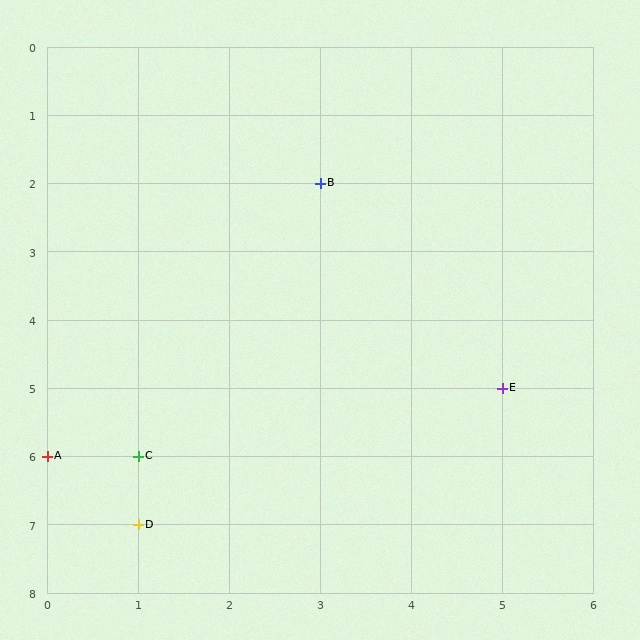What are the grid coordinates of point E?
Point E is at grid coordinates (5, 5).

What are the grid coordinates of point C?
Point C is at grid coordinates (1, 6).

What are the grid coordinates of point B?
Point B is at grid coordinates (3, 2).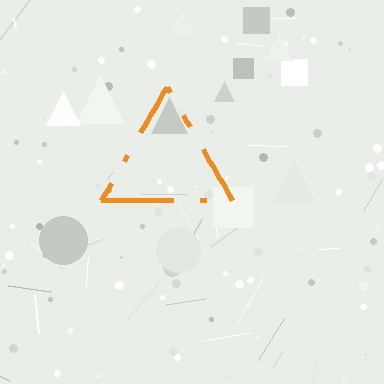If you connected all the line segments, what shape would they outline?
They would outline a triangle.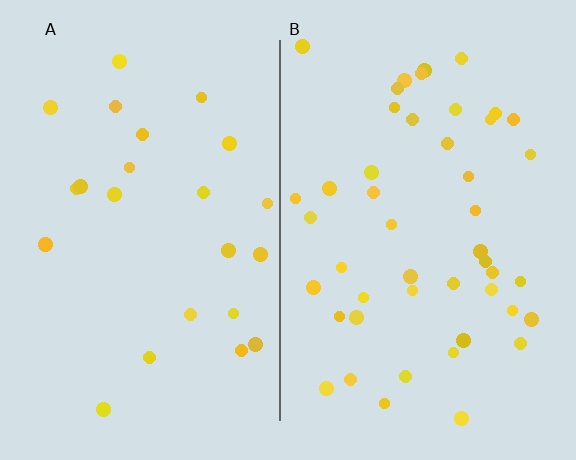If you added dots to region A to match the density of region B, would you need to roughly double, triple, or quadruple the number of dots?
Approximately double.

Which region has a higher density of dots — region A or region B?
B (the right).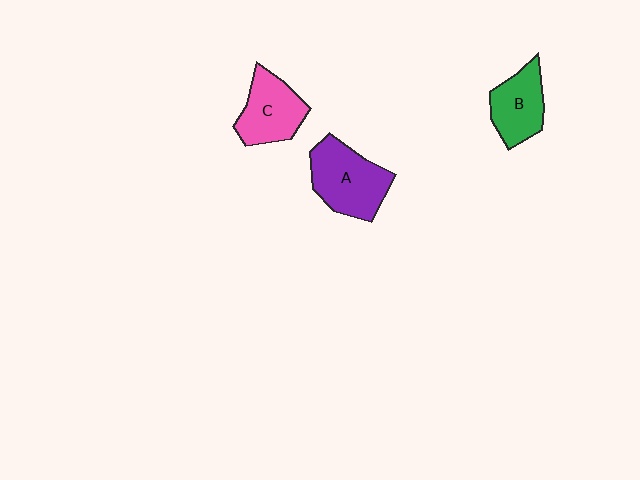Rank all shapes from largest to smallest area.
From largest to smallest: A (purple), C (pink), B (green).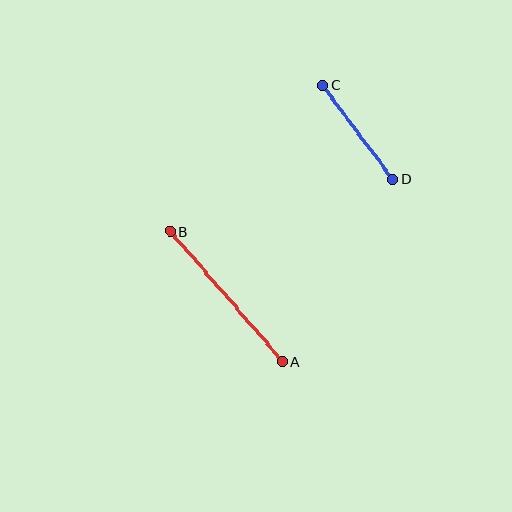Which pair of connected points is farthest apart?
Points A and B are farthest apart.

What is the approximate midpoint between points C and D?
The midpoint is at approximately (358, 132) pixels.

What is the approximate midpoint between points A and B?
The midpoint is at approximately (226, 296) pixels.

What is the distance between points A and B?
The distance is approximately 172 pixels.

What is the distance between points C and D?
The distance is approximately 117 pixels.